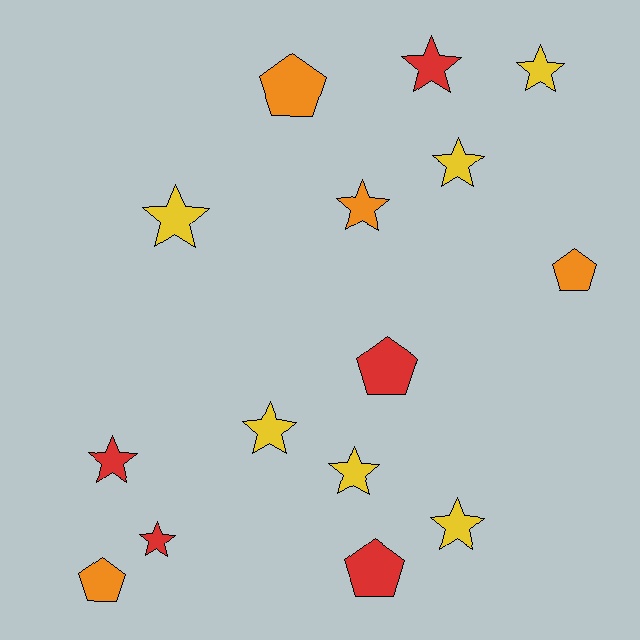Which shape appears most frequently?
Star, with 10 objects.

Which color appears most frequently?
Yellow, with 6 objects.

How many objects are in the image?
There are 15 objects.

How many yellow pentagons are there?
There are no yellow pentagons.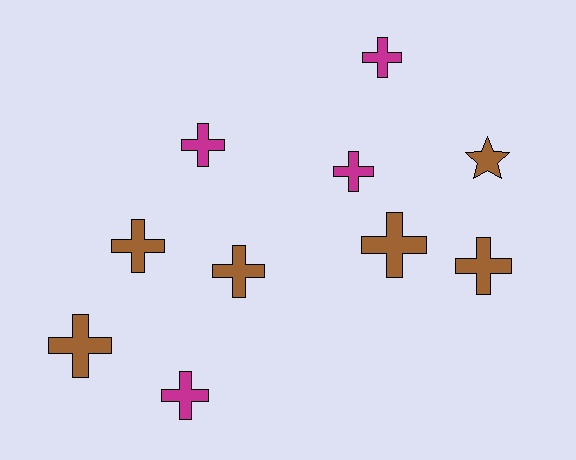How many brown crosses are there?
There are 5 brown crosses.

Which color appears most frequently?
Brown, with 6 objects.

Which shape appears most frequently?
Cross, with 9 objects.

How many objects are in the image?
There are 10 objects.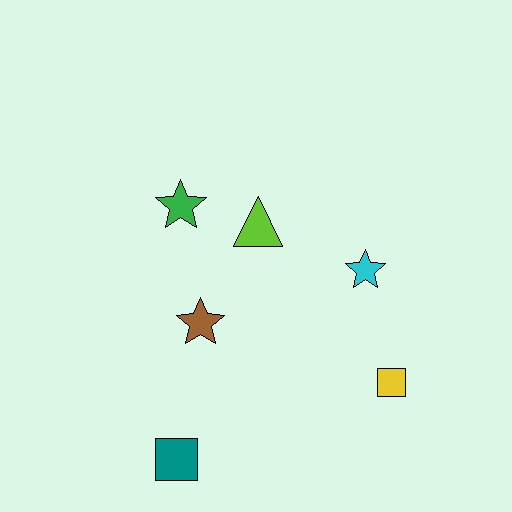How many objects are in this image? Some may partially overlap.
There are 6 objects.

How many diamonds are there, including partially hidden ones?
There are no diamonds.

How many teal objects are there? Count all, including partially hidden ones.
There is 1 teal object.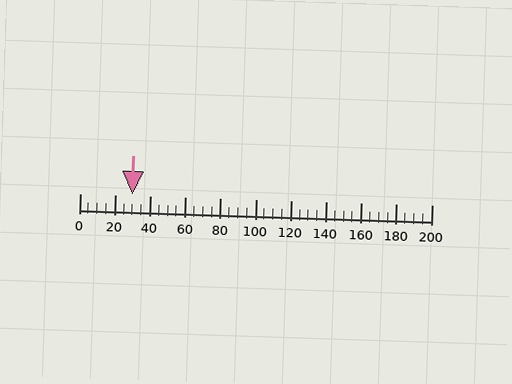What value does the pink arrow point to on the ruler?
The pink arrow points to approximately 30.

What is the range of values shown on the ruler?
The ruler shows values from 0 to 200.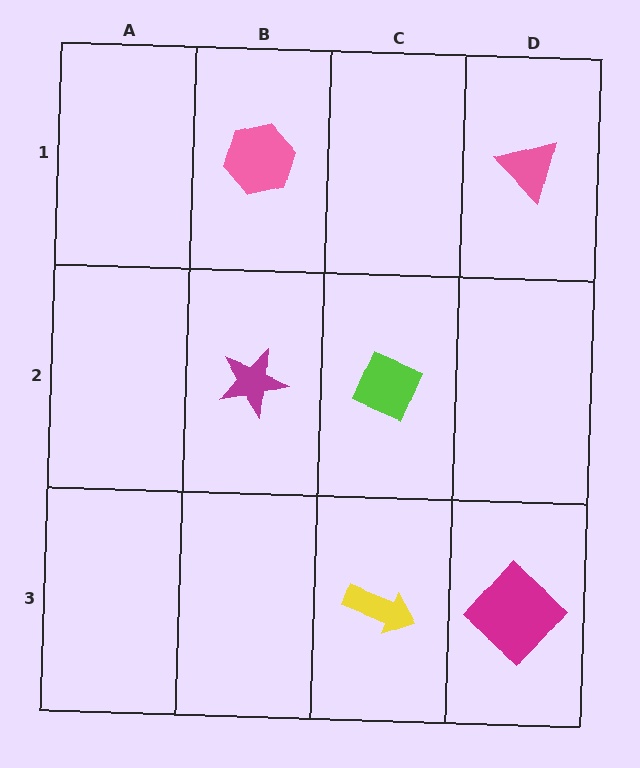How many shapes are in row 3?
2 shapes.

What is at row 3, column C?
A yellow arrow.